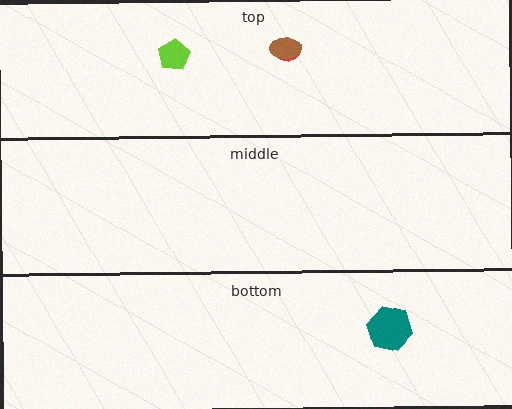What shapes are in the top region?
The lime pentagon, the red semicircle, the brown ellipse.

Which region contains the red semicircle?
The top region.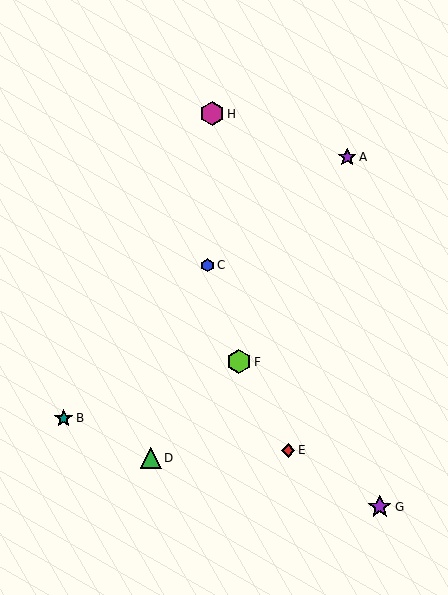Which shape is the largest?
The magenta hexagon (labeled H) is the largest.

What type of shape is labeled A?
Shape A is a purple star.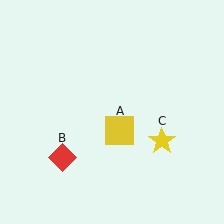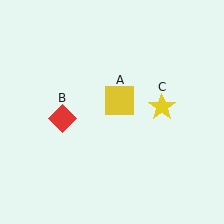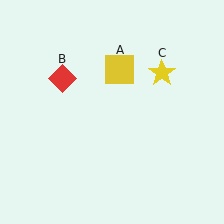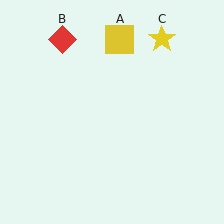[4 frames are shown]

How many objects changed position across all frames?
3 objects changed position: yellow square (object A), red diamond (object B), yellow star (object C).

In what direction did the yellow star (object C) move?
The yellow star (object C) moved up.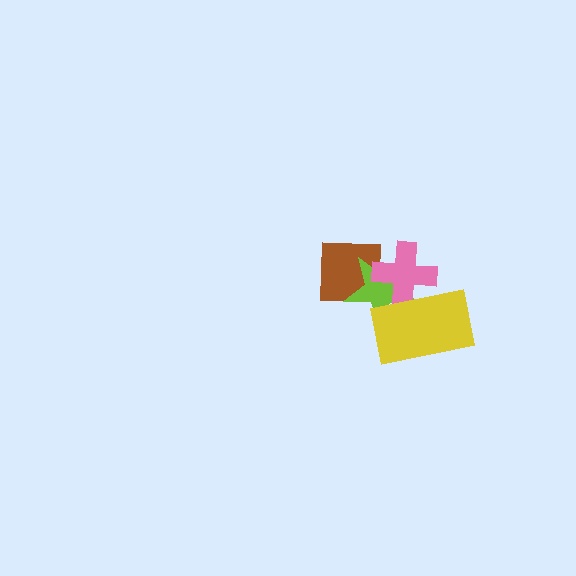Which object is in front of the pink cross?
The yellow rectangle is in front of the pink cross.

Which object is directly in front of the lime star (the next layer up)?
The pink cross is directly in front of the lime star.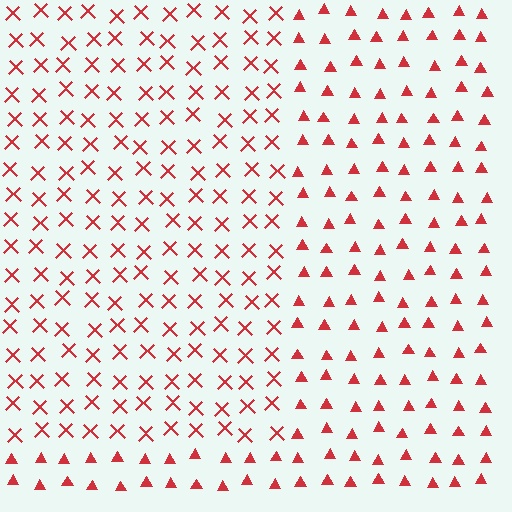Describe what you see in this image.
The image is filled with small red elements arranged in a uniform grid. A rectangle-shaped region contains X marks, while the surrounding area contains triangles. The boundary is defined purely by the change in element shape.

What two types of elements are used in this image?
The image uses X marks inside the rectangle region and triangles outside it.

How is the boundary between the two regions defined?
The boundary is defined by a change in element shape: X marks inside vs. triangles outside. All elements share the same color and spacing.